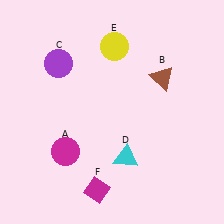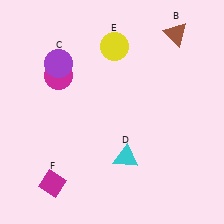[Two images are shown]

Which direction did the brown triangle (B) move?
The brown triangle (B) moved up.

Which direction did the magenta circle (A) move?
The magenta circle (A) moved up.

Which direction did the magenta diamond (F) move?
The magenta diamond (F) moved left.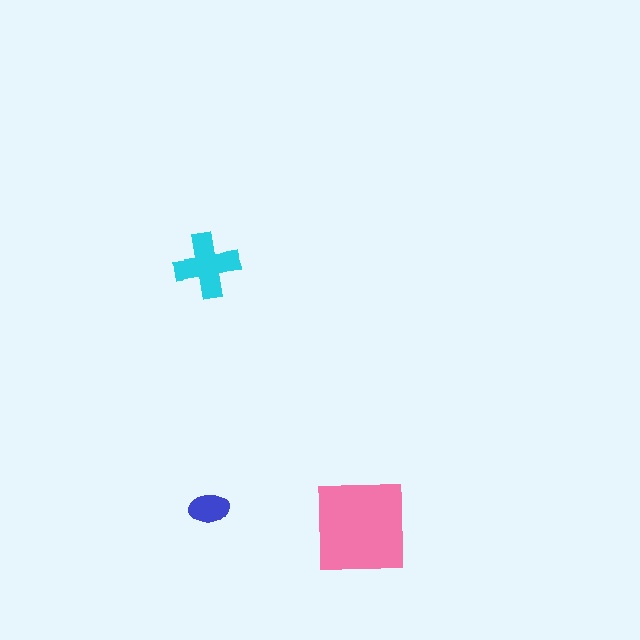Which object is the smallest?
The blue ellipse.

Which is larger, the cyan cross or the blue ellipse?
The cyan cross.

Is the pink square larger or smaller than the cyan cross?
Larger.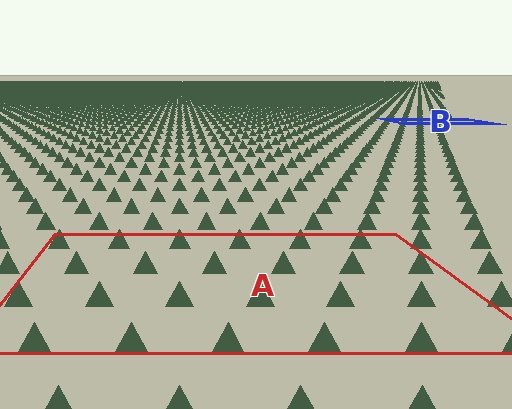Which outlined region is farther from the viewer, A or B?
Region B is farther from the viewer — the texture elements inside it appear smaller and more densely packed.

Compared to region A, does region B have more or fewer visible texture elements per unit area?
Region B has more texture elements per unit area — they are packed more densely because it is farther away.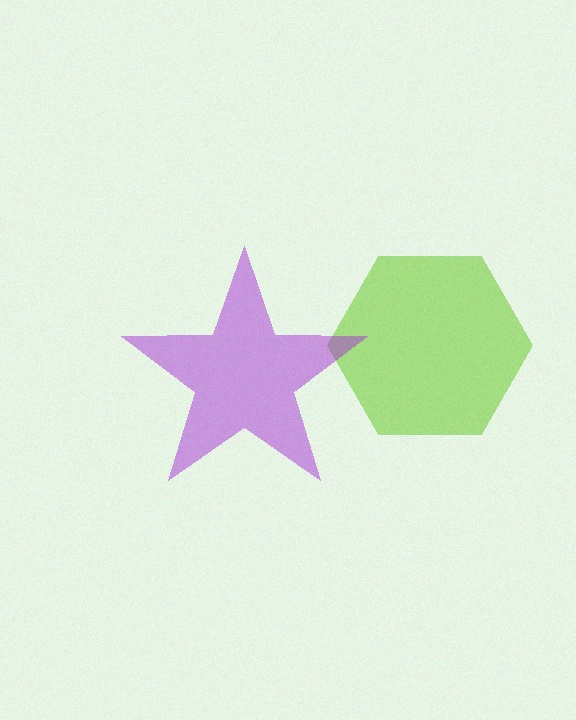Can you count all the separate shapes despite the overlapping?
Yes, there are 2 separate shapes.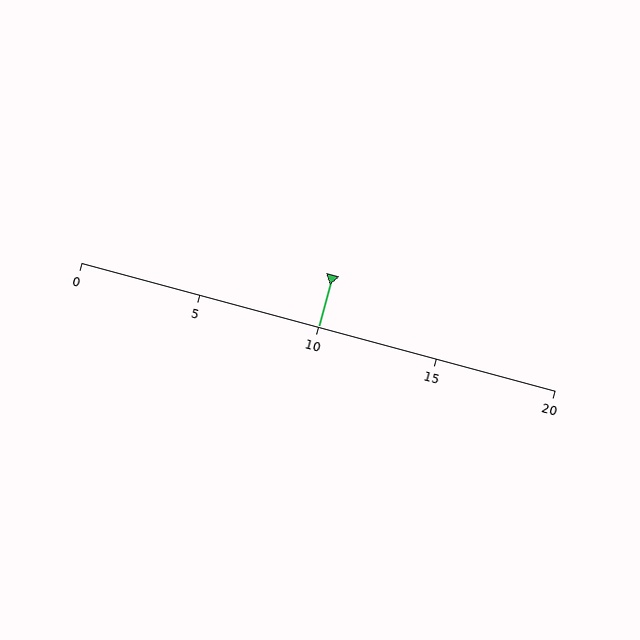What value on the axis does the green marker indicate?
The marker indicates approximately 10.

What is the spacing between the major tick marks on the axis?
The major ticks are spaced 5 apart.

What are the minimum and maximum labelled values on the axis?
The axis runs from 0 to 20.